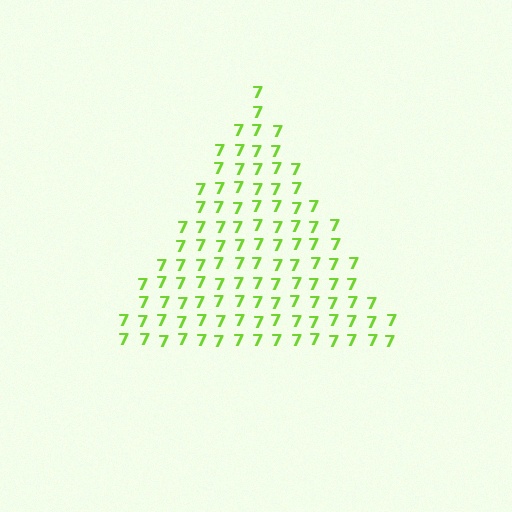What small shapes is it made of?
It is made of small digit 7's.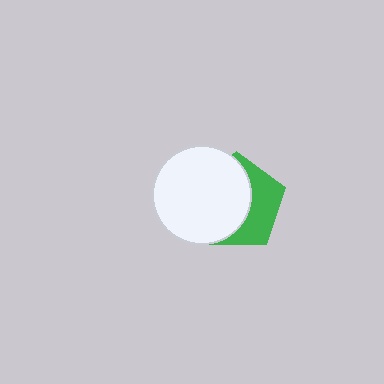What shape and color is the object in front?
The object in front is a white circle.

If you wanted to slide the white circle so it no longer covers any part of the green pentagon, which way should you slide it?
Slide it left — that is the most direct way to separate the two shapes.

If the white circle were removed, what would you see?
You would see the complete green pentagon.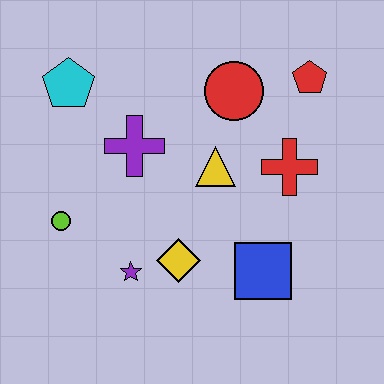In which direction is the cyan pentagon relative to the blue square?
The cyan pentagon is to the left of the blue square.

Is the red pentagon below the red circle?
No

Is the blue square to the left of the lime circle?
No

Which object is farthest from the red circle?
The lime circle is farthest from the red circle.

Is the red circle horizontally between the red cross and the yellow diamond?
Yes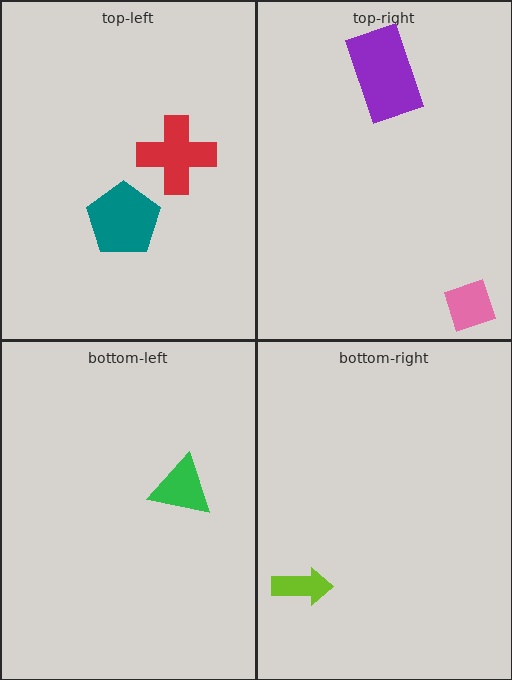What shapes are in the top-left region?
The red cross, the teal pentagon.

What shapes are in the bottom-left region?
The green triangle.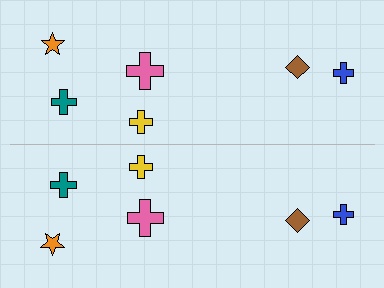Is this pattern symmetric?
Yes, this pattern has bilateral (reflection) symmetry.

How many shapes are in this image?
There are 12 shapes in this image.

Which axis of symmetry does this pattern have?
The pattern has a horizontal axis of symmetry running through the center of the image.